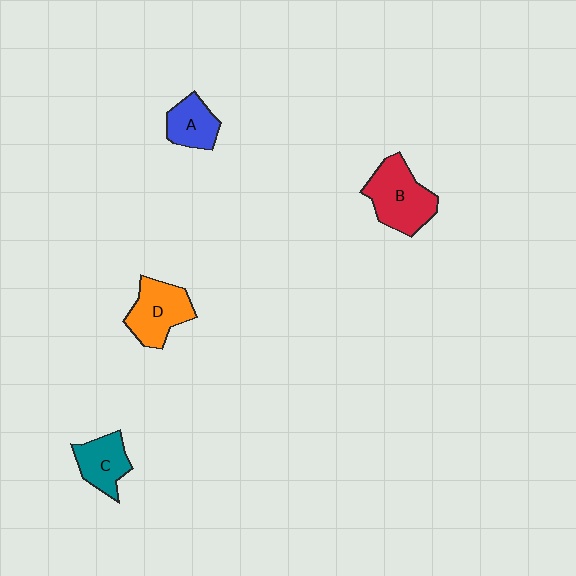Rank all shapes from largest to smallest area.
From largest to smallest: B (red), D (orange), C (teal), A (blue).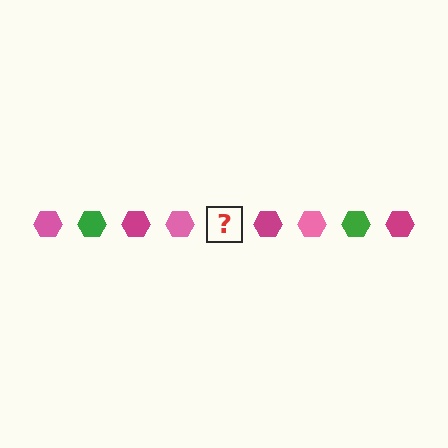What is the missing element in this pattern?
The missing element is a green hexagon.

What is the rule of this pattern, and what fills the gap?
The rule is that the pattern cycles through pink, green, magenta hexagons. The gap should be filled with a green hexagon.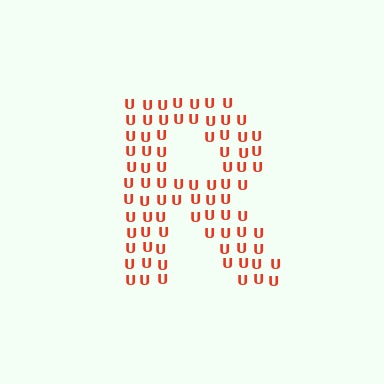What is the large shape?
The large shape is the letter R.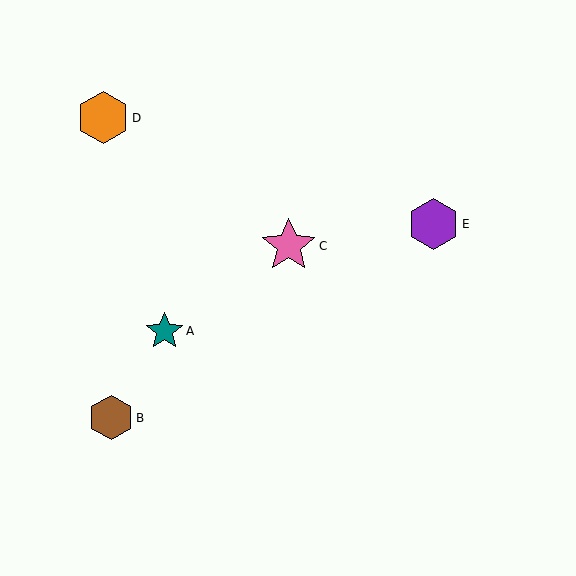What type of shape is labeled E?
Shape E is a purple hexagon.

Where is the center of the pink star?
The center of the pink star is at (289, 246).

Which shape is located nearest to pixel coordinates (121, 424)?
The brown hexagon (labeled B) at (111, 418) is nearest to that location.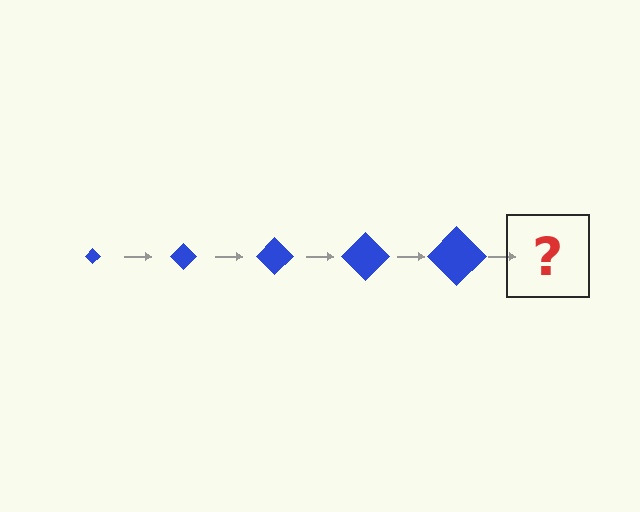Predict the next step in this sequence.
The next step is a blue diamond, larger than the previous one.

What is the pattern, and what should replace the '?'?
The pattern is that the diamond gets progressively larger each step. The '?' should be a blue diamond, larger than the previous one.